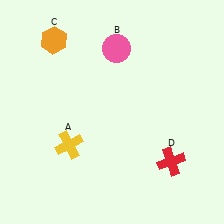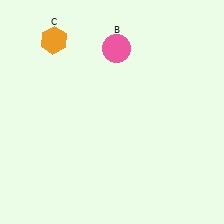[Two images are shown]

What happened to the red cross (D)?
The red cross (D) was removed in Image 2. It was in the bottom-right area of Image 1.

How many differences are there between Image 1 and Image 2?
There are 2 differences between the two images.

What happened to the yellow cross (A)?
The yellow cross (A) was removed in Image 2. It was in the bottom-left area of Image 1.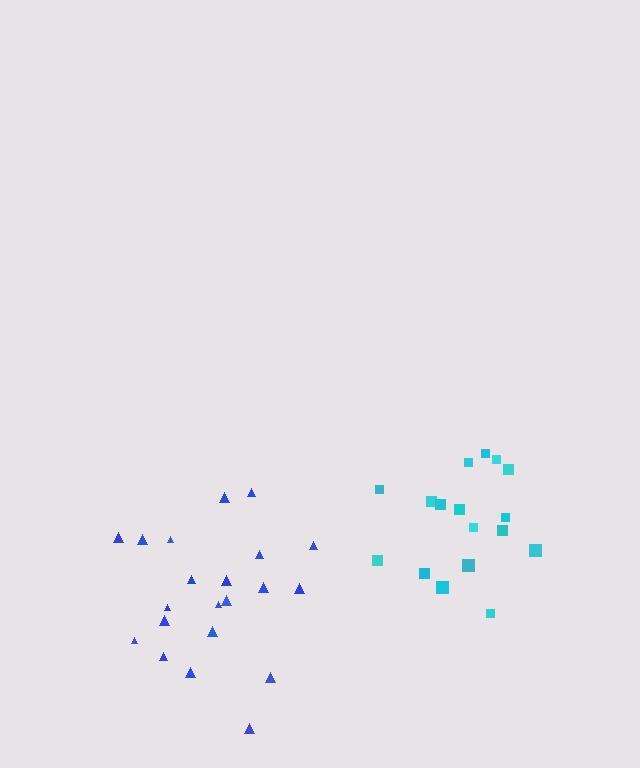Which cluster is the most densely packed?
Cyan.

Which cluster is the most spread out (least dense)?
Blue.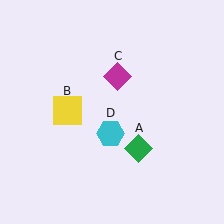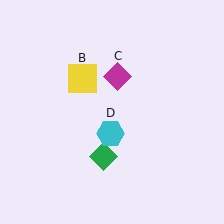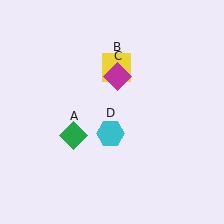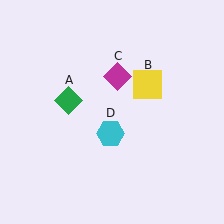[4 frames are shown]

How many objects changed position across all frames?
2 objects changed position: green diamond (object A), yellow square (object B).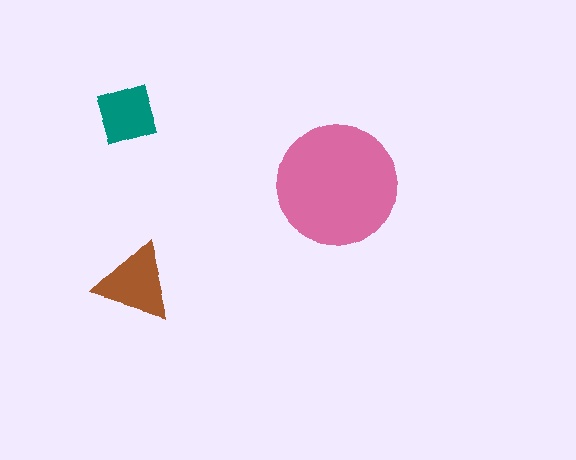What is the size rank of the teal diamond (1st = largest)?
3rd.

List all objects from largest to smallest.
The pink circle, the brown triangle, the teal diamond.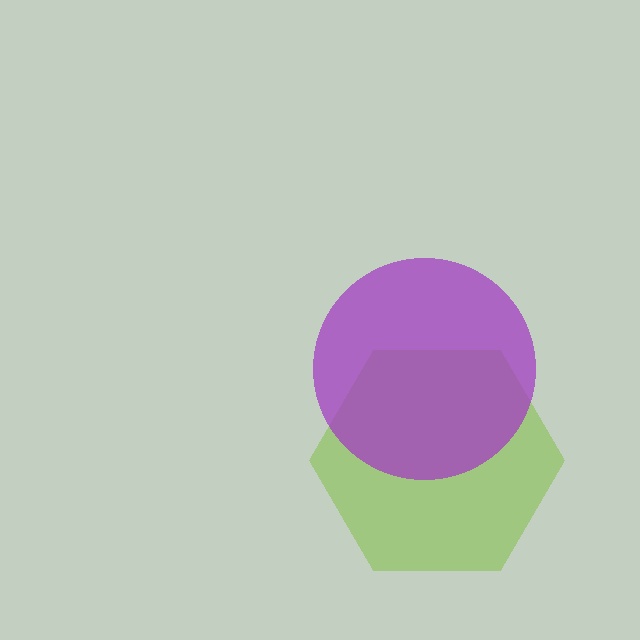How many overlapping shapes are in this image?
There are 2 overlapping shapes in the image.